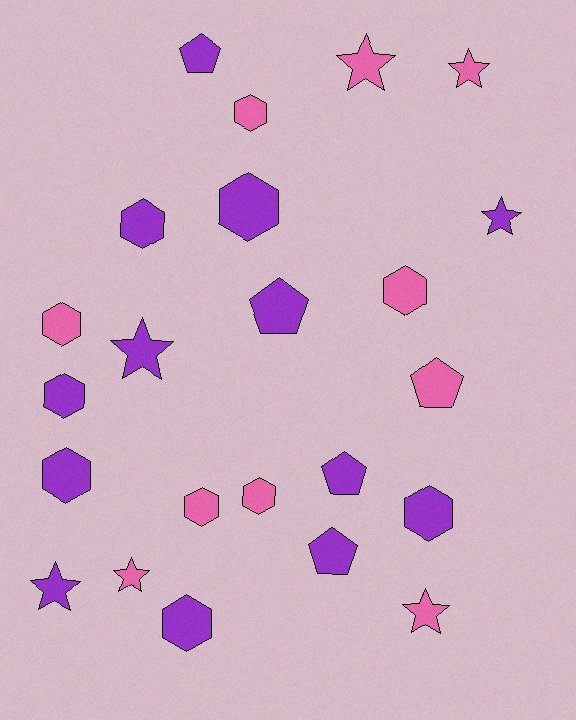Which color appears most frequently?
Purple, with 13 objects.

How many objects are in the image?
There are 23 objects.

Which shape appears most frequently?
Hexagon, with 11 objects.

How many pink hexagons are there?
There are 5 pink hexagons.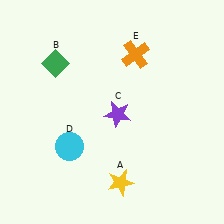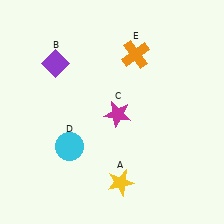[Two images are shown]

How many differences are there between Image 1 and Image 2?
There are 2 differences between the two images.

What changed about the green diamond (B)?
In Image 1, B is green. In Image 2, it changed to purple.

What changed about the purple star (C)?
In Image 1, C is purple. In Image 2, it changed to magenta.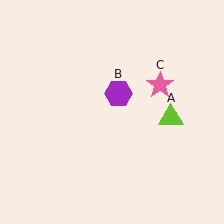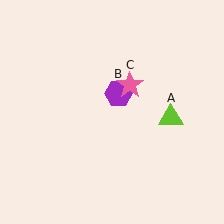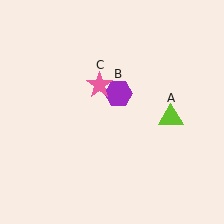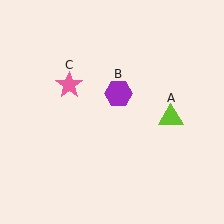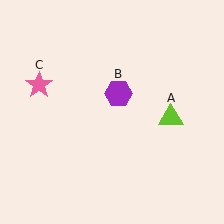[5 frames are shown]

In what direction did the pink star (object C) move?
The pink star (object C) moved left.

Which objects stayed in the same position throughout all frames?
Lime triangle (object A) and purple hexagon (object B) remained stationary.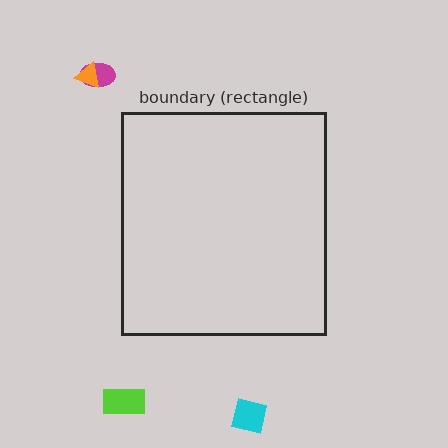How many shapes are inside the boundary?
0 inside, 4 outside.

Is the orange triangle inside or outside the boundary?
Outside.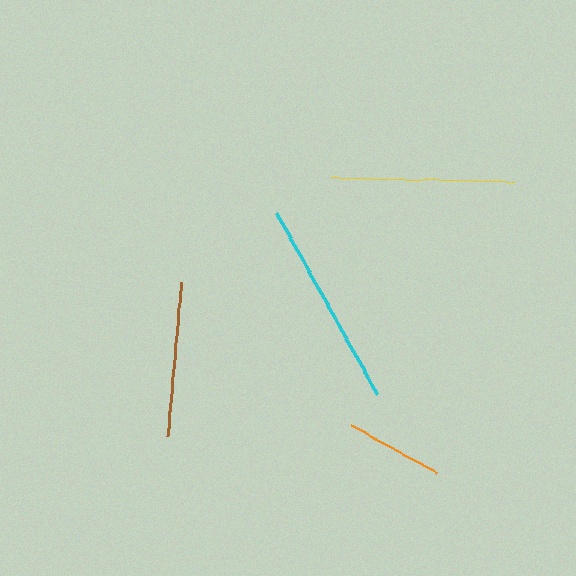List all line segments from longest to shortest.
From longest to shortest: cyan, yellow, brown, orange.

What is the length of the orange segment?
The orange segment is approximately 98 pixels long.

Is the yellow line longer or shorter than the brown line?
The yellow line is longer than the brown line.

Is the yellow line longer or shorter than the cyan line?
The cyan line is longer than the yellow line.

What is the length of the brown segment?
The brown segment is approximately 155 pixels long.